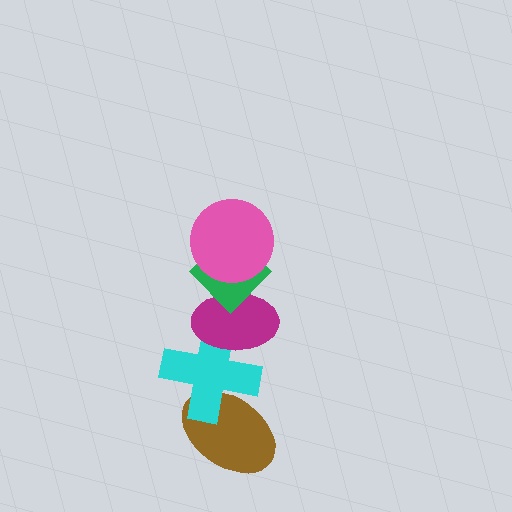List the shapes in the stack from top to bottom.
From top to bottom: the pink circle, the green diamond, the magenta ellipse, the cyan cross, the brown ellipse.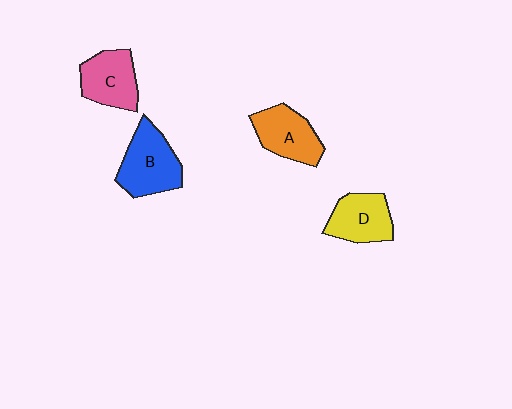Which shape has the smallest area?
Shape D (yellow).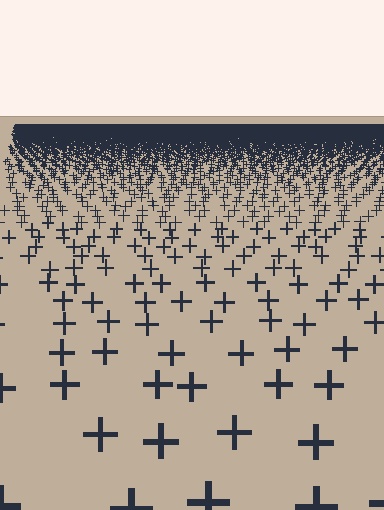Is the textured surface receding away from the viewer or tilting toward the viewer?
The surface is receding away from the viewer. Texture elements get smaller and denser toward the top.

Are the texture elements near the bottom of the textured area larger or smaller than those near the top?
Larger. Near the bottom, elements are closer to the viewer and appear at a bigger on-screen size.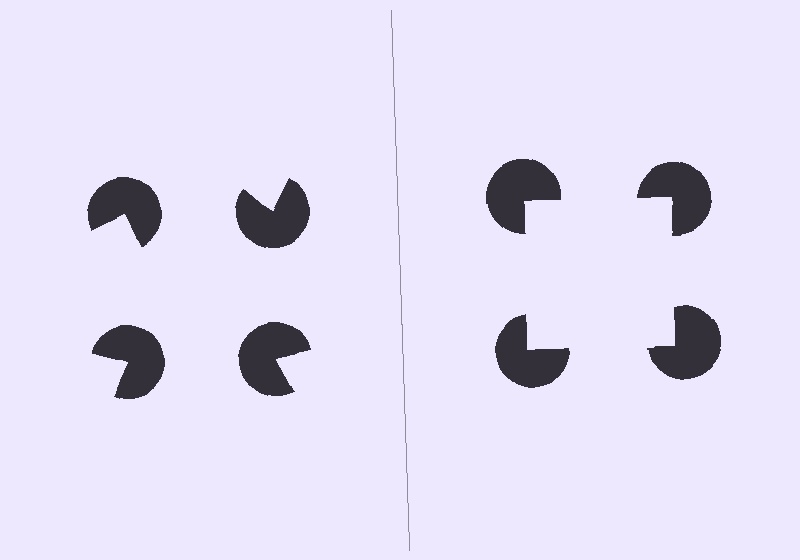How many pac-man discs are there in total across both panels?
8 — 4 on each side.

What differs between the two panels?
The pac-man discs are positioned identically on both sides; only the wedge orientations differ. On the right they align to a square; on the left they are misaligned.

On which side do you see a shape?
An illusory square appears on the right side. On the left side the wedge cuts are rotated, so no coherent shape forms.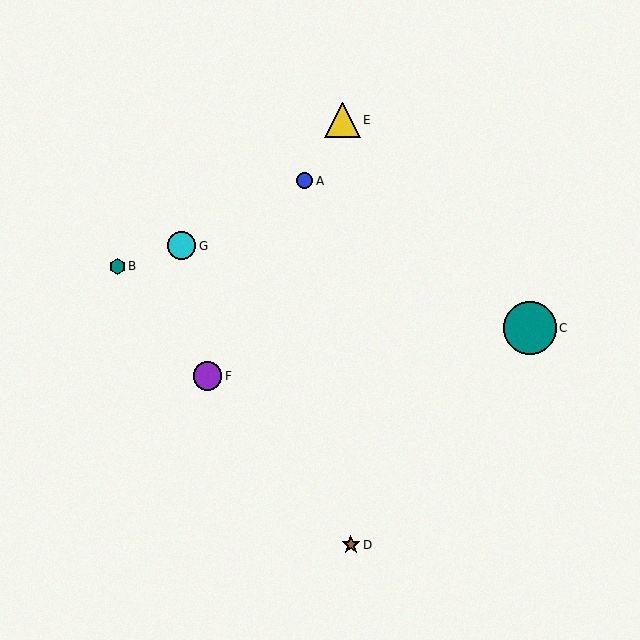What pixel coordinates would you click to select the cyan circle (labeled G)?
Click at (181, 246) to select the cyan circle G.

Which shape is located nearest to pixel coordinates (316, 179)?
The blue circle (labeled A) at (304, 181) is nearest to that location.